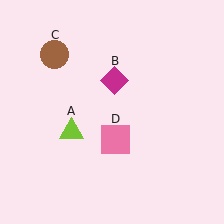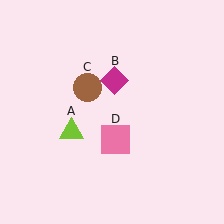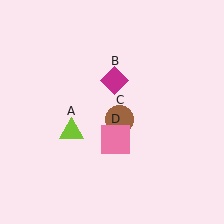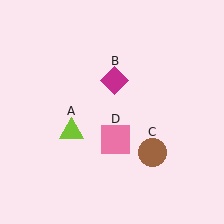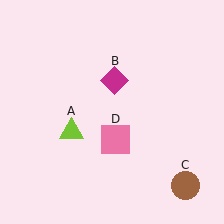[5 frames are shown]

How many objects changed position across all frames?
1 object changed position: brown circle (object C).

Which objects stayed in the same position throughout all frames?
Lime triangle (object A) and magenta diamond (object B) and pink square (object D) remained stationary.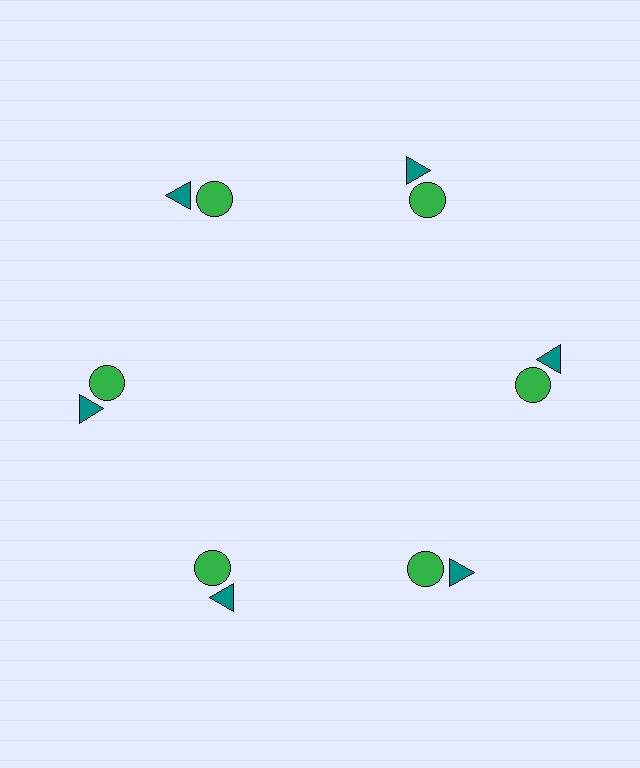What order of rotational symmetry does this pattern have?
This pattern has 6-fold rotational symmetry.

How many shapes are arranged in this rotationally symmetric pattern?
There are 12 shapes, arranged in 6 groups of 2.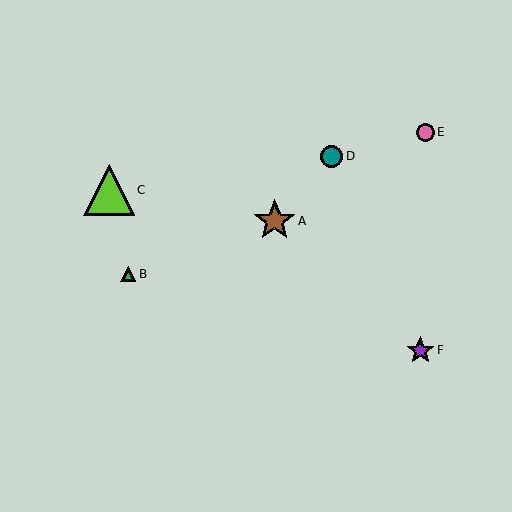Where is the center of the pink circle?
The center of the pink circle is at (426, 132).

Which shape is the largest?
The lime triangle (labeled C) is the largest.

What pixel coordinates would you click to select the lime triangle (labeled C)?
Click at (109, 190) to select the lime triangle C.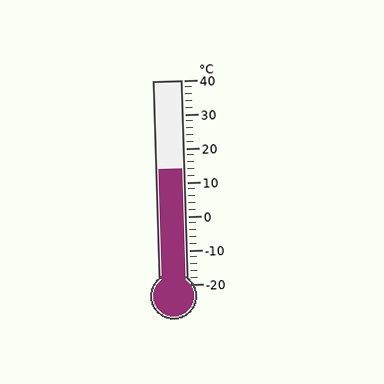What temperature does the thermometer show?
The thermometer shows approximately 14°C.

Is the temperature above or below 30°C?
The temperature is below 30°C.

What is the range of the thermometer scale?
The thermometer scale ranges from -20°C to 40°C.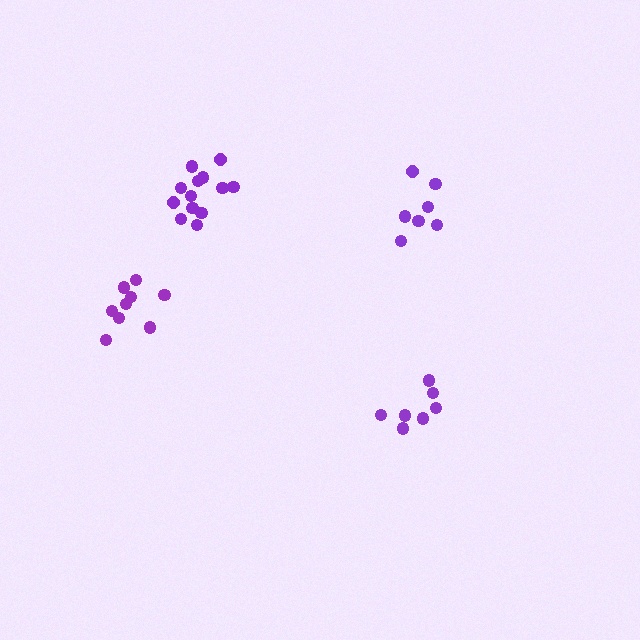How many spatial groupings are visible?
There are 4 spatial groupings.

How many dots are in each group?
Group 1: 7 dots, Group 2: 7 dots, Group 3: 13 dots, Group 4: 9 dots (36 total).